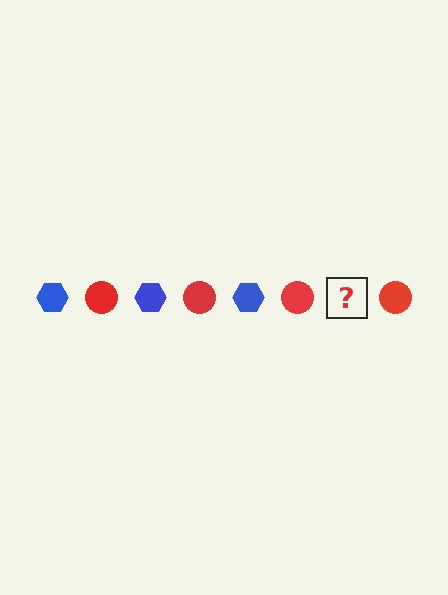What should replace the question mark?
The question mark should be replaced with a blue hexagon.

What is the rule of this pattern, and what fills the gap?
The rule is that the pattern alternates between blue hexagon and red circle. The gap should be filled with a blue hexagon.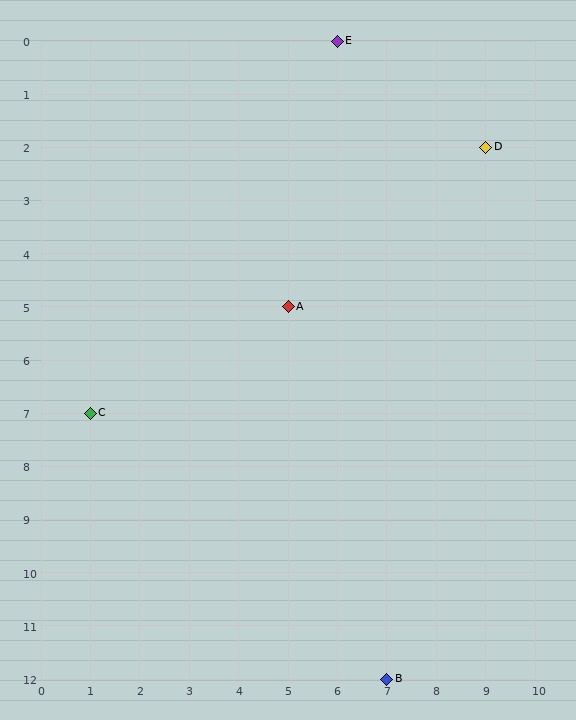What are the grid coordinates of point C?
Point C is at grid coordinates (1, 7).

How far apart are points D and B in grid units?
Points D and B are 2 columns and 10 rows apart (about 10.2 grid units diagonally).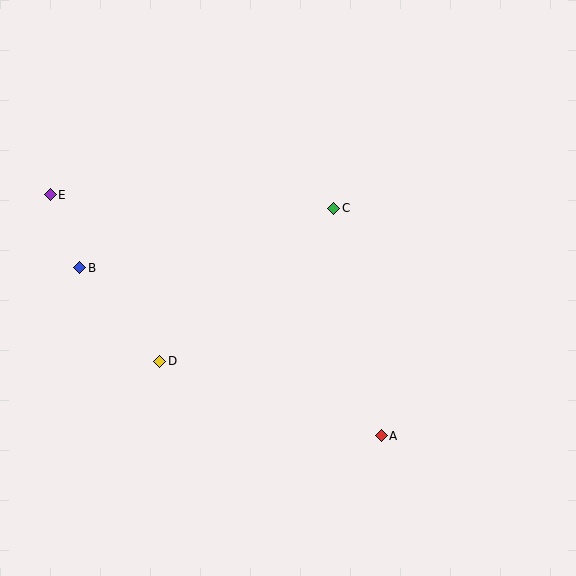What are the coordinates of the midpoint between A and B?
The midpoint between A and B is at (231, 352).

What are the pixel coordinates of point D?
Point D is at (160, 361).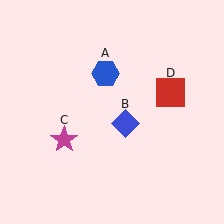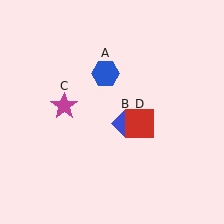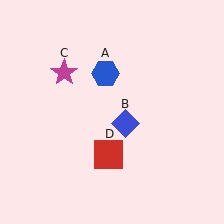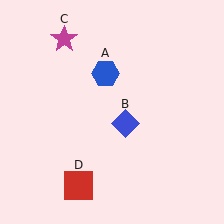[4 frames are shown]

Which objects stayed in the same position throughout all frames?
Blue hexagon (object A) and blue diamond (object B) remained stationary.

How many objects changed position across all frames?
2 objects changed position: magenta star (object C), red square (object D).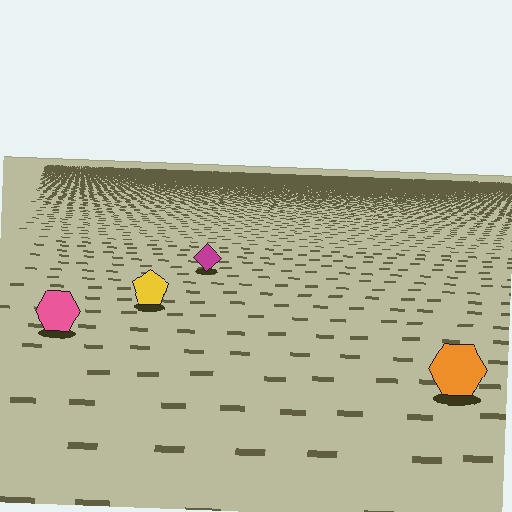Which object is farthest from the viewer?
The magenta diamond is farthest from the viewer. It appears smaller and the ground texture around it is denser.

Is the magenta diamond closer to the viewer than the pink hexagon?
No. The pink hexagon is closer — you can tell from the texture gradient: the ground texture is coarser near it.